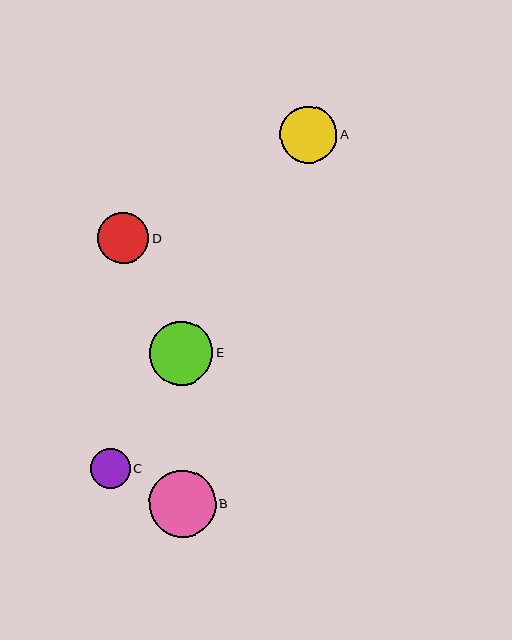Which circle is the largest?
Circle B is the largest with a size of approximately 67 pixels.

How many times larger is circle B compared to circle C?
Circle B is approximately 1.7 times the size of circle C.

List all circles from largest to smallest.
From largest to smallest: B, E, A, D, C.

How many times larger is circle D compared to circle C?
Circle D is approximately 1.3 times the size of circle C.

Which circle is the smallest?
Circle C is the smallest with a size of approximately 39 pixels.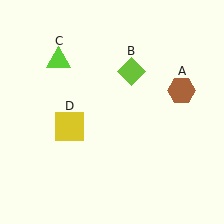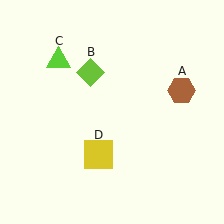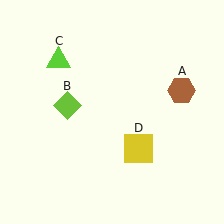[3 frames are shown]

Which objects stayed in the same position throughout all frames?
Brown hexagon (object A) and lime triangle (object C) remained stationary.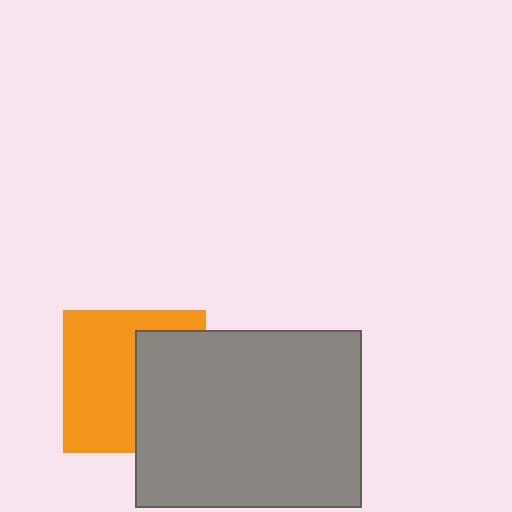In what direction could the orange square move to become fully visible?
The orange square could move left. That would shift it out from behind the gray rectangle entirely.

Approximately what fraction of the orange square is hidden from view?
Roughly 42% of the orange square is hidden behind the gray rectangle.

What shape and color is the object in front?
The object in front is a gray rectangle.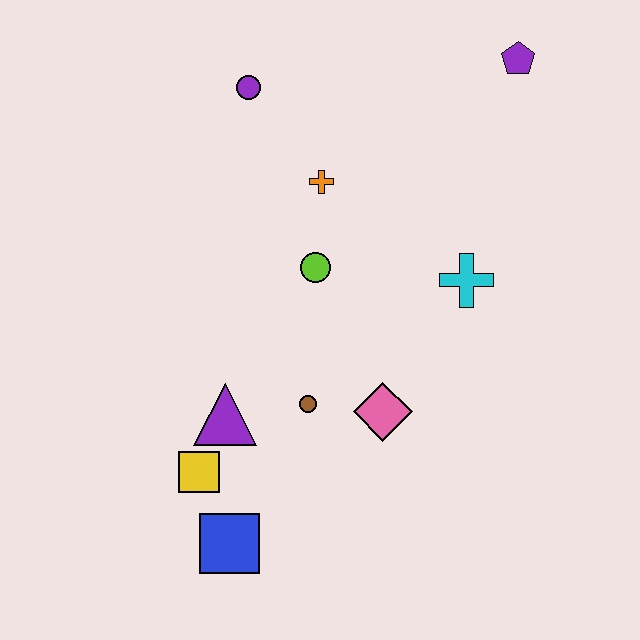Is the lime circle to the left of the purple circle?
No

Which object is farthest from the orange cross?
The blue square is farthest from the orange cross.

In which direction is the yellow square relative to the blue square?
The yellow square is above the blue square.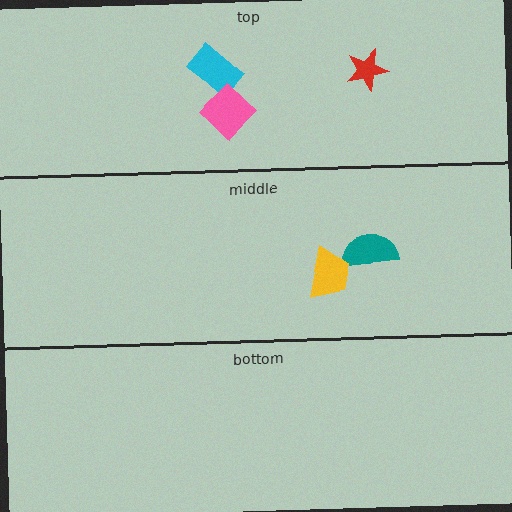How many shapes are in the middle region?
2.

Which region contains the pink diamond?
The top region.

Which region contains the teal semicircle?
The middle region.